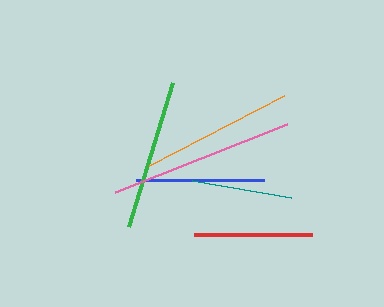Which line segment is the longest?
The pink line is the longest at approximately 184 pixels.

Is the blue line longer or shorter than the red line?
The blue line is longer than the red line.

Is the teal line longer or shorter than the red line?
The red line is longer than the teal line.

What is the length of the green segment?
The green segment is approximately 150 pixels long.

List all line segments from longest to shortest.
From longest to shortest: pink, orange, green, blue, red, teal.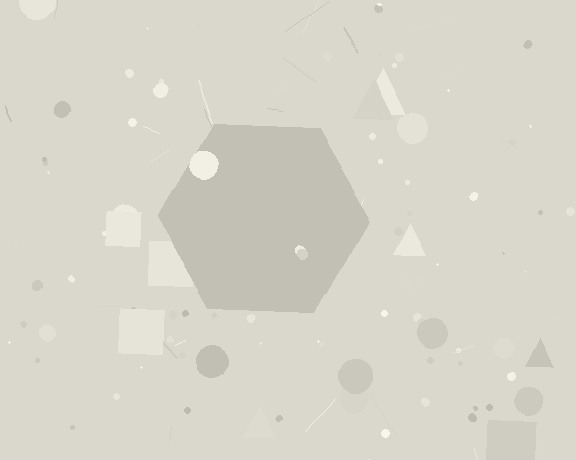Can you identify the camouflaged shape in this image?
The camouflaged shape is a hexagon.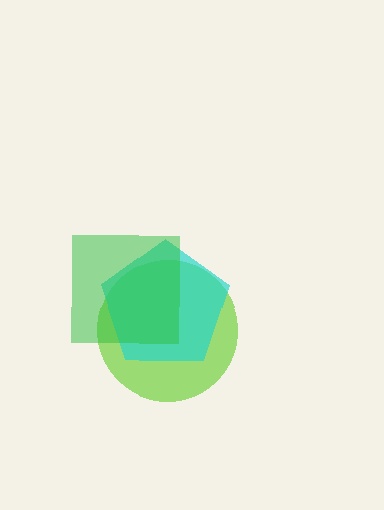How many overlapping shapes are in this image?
There are 3 overlapping shapes in the image.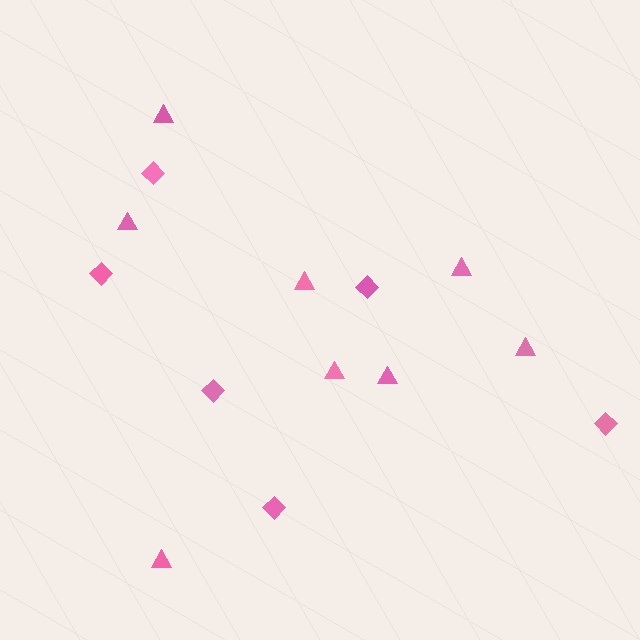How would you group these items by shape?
There are 2 groups: one group of triangles (8) and one group of diamonds (6).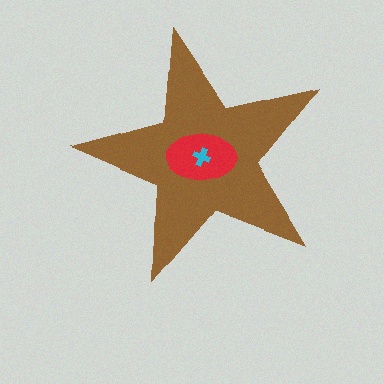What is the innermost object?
The cyan cross.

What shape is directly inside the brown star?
The red ellipse.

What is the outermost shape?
The brown star.